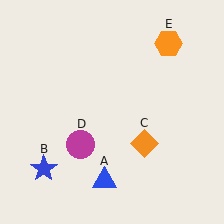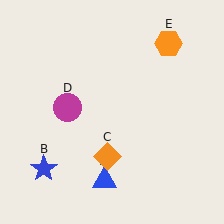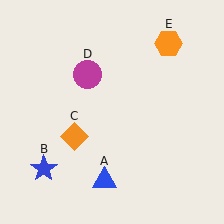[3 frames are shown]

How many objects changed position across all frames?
2 objects changed position: orange diamond (object C), magenta circle (object D).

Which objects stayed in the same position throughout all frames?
Blue triangle (object A) and blue star (object B) and orange hexagon (object E) remained stationary.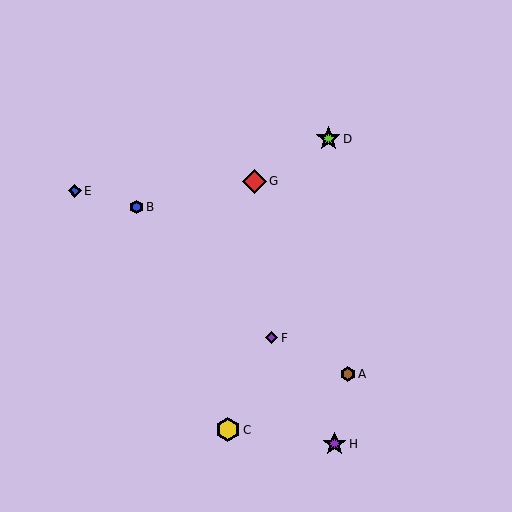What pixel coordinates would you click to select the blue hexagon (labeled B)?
Click at (136, 207) to select the blue hexagon B.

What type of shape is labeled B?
Shape B is a blue hexagon.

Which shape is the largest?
The red diamond (labeled G) is the largest.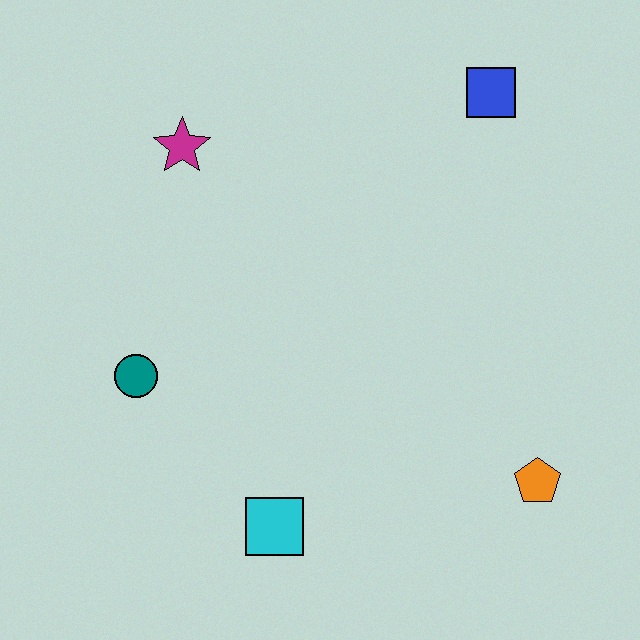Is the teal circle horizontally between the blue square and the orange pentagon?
No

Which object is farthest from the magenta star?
The orange pentagon is farthest from the magenta star.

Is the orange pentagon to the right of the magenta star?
Yes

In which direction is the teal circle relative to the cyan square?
The teal circle is above the cyan square.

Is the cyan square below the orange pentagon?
Yes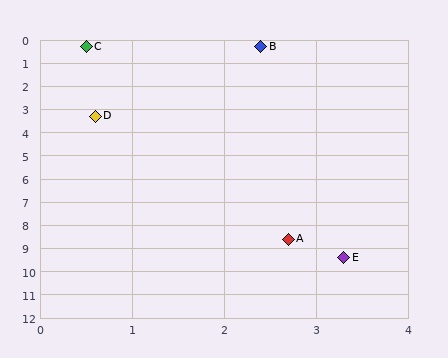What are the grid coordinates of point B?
Point B is at approximately (2.4, 0.3).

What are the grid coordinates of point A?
Point A is at approximately (2.7, 8.6).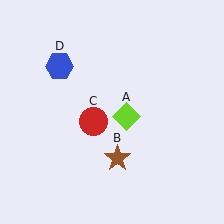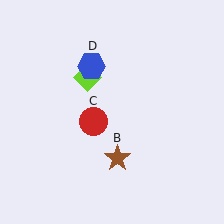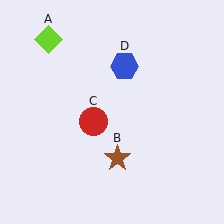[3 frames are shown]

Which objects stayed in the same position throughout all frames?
Brown star (object B) and red circle (object C) remained stationary.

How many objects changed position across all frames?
2 objects changed position: lime diamond (object A), blue hexagon (object D).